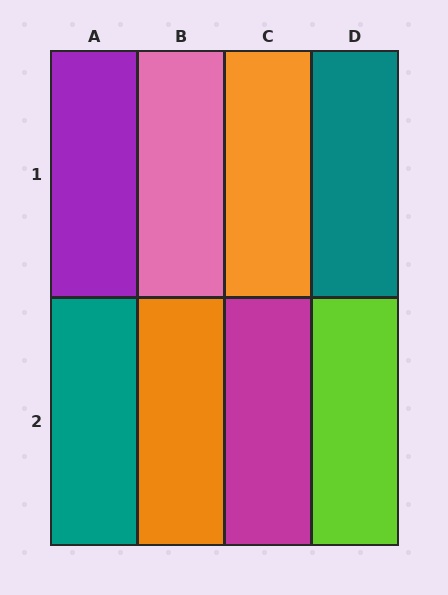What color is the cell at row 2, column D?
Lime.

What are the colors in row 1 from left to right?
Purple, pink, orange, teal.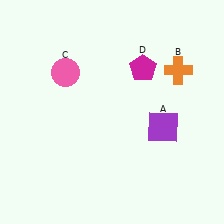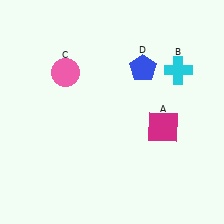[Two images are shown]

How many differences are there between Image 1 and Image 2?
There are 3 differences between the two images.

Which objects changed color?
A changed from purple to magenta. B changed from orange to cyan. D changed from magenta to blue.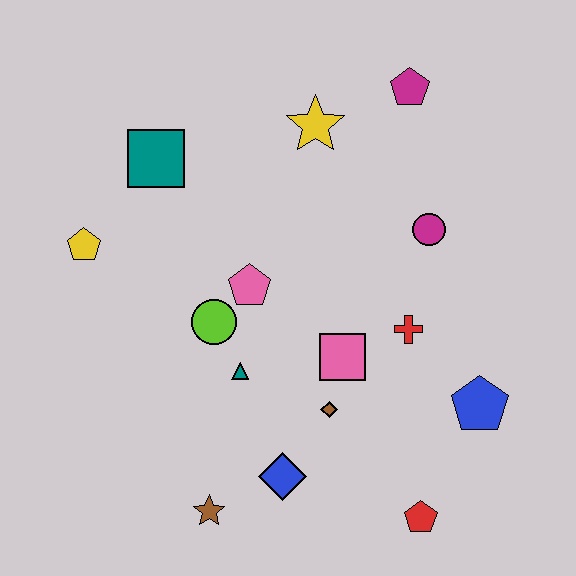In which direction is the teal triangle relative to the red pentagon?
The teal triangle is to the left of the red pentagon.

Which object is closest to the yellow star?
The magenta pentagon is closest to the yellow star.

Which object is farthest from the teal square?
The red pentagon is farthest from the teal square.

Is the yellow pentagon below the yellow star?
Yes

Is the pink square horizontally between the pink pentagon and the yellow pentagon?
No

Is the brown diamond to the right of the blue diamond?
Yes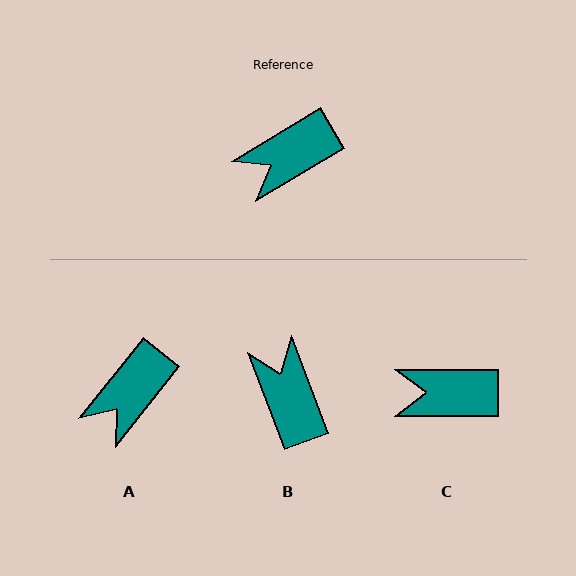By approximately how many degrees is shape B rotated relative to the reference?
Approximately 100 degrees clockwise.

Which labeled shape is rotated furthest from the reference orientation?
B, about 100 degrees away.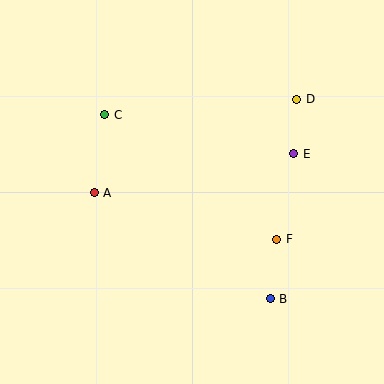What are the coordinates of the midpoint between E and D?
The midpoint between E and D is at (295, 126).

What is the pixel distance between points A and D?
The distance between A and D is 223 pixels.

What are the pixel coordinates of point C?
Point C is at (105, 115).